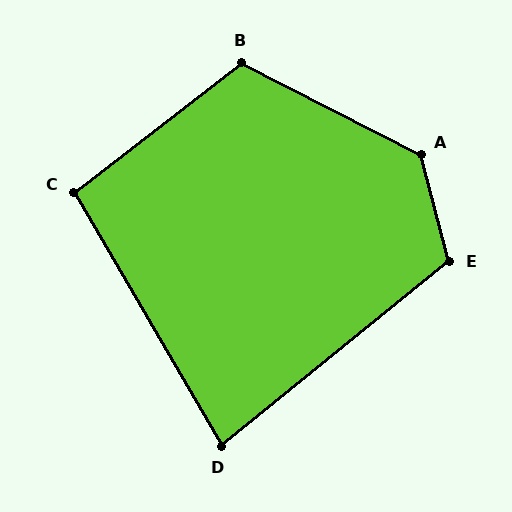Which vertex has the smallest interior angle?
D, at approximately 81 degrees.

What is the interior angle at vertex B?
Approximately 115 degrees (obtuse).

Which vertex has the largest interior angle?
A, at approximately 132 degrees.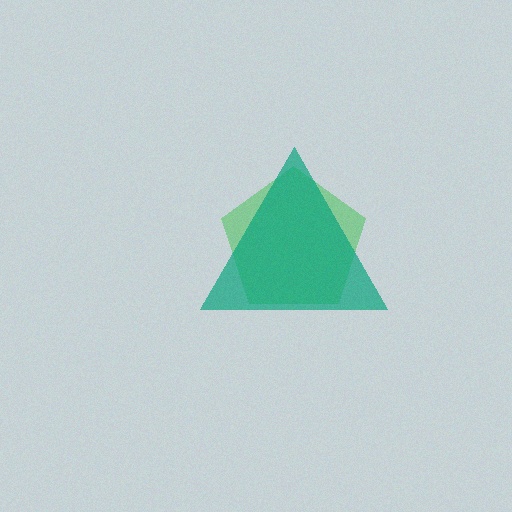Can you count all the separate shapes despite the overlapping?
Yes, there are 2 separate shapes.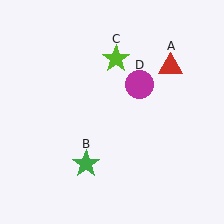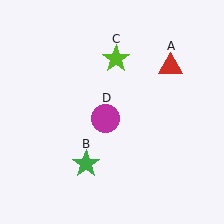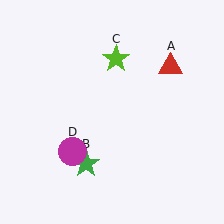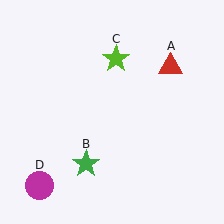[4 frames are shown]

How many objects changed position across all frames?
1 object changed position: magenta circle (object D).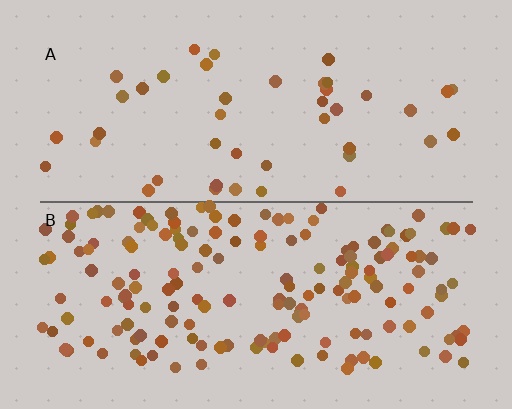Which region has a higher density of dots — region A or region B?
B (the bottom).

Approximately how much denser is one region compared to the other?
Approximately 3.8× — region B over region A.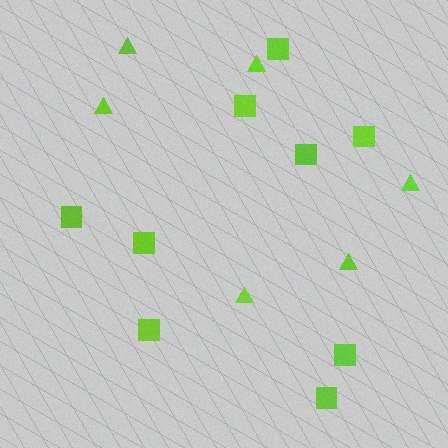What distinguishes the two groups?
There are 2 groups: one group of triangles (6) and one group of squares (9).